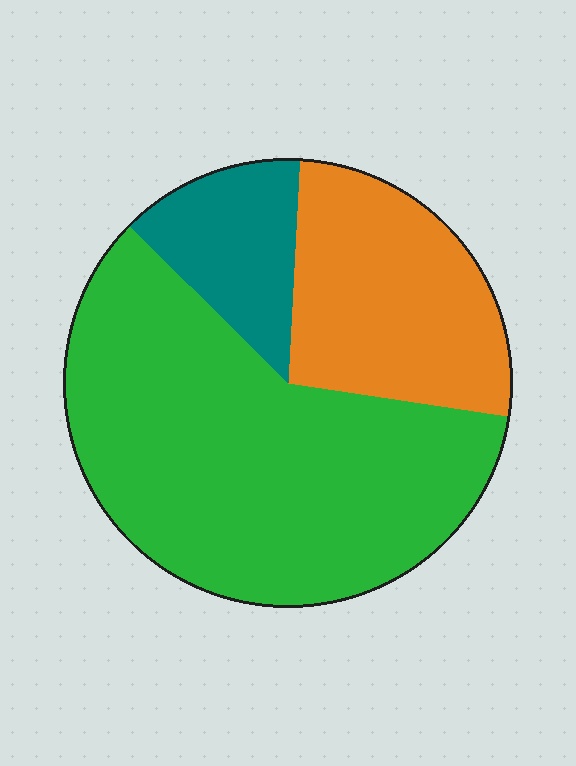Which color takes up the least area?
Teal, at roughly 15%.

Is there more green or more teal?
Green.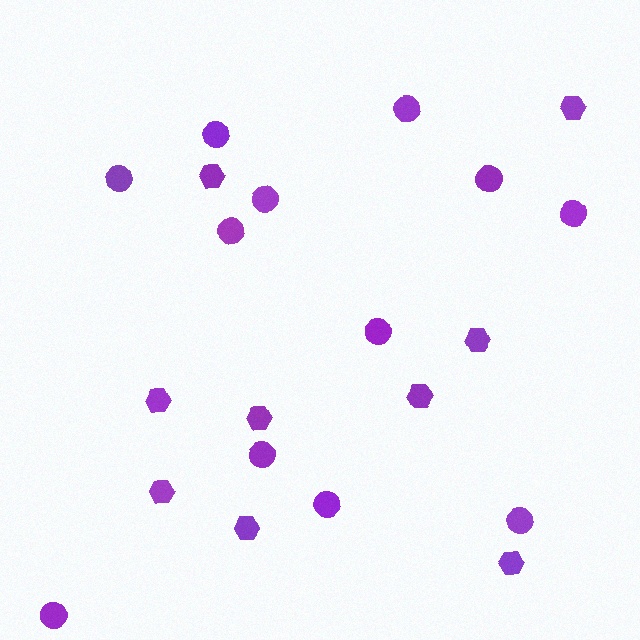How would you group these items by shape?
There are 2 groups: one group of hexagons (9) and one group of circles (12).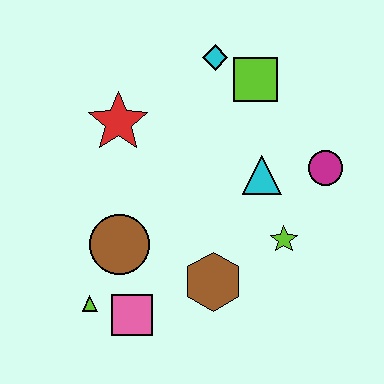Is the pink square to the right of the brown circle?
Yes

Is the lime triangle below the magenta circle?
Yes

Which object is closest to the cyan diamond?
The lime square is closest to the cyan diamond.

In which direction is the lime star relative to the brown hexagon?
The lime star is to the right of the brown hexagon.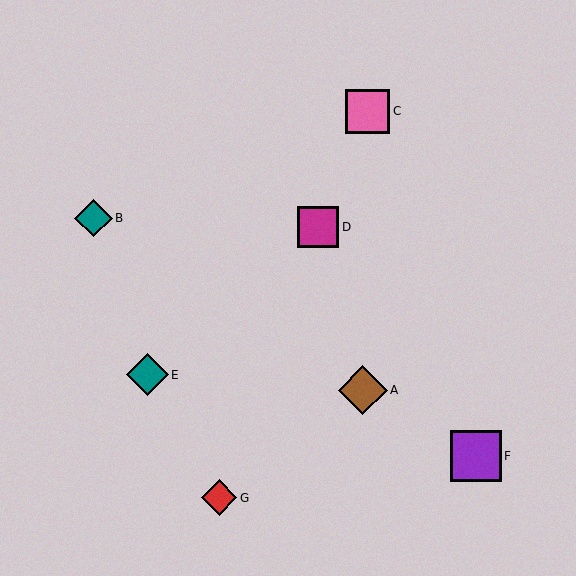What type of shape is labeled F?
Shape F is a purple square.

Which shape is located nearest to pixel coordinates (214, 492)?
The red diamond (labeled G) at (219, 498) is nearest to that location.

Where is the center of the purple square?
The center of the purple square is at (476, 456).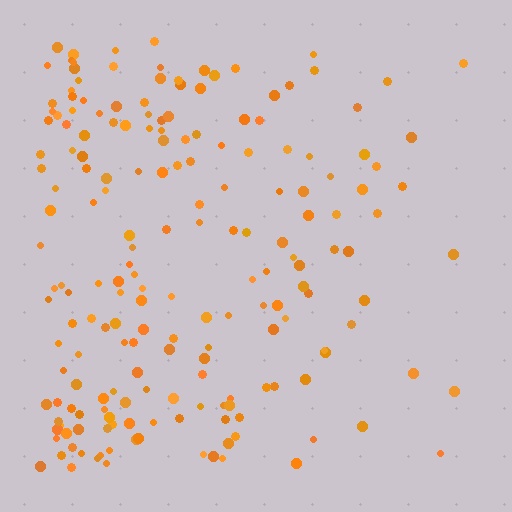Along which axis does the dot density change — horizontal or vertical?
Horizontal.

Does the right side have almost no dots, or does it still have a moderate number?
Still a moderate number, just noticeably fewer than the left.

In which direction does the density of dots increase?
From right to left, with the left side densest.